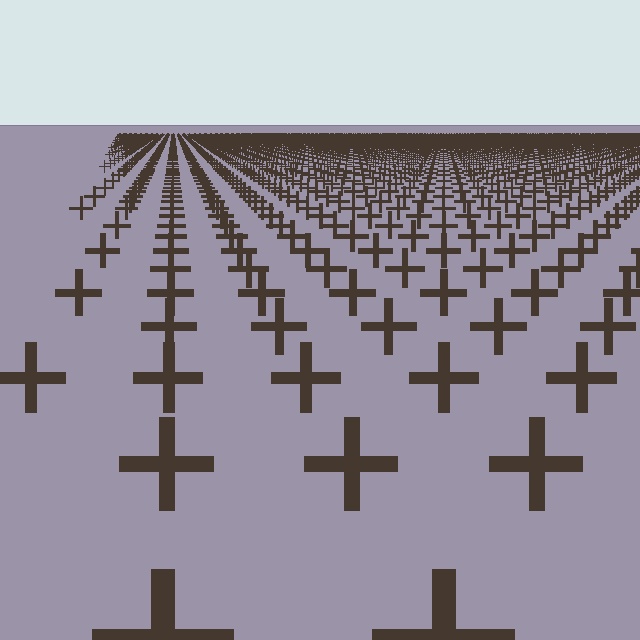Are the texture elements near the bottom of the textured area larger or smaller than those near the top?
Larger. Near the bottom, elements are closer to the viewer and appear at a bigger on-screen size.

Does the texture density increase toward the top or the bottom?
Density increases toward the top.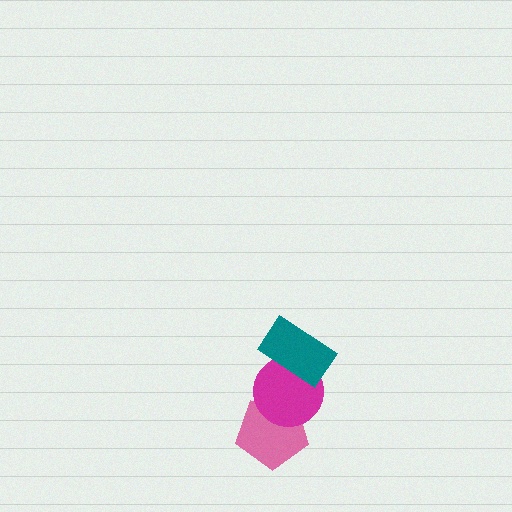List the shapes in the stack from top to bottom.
From top to bottom: the teal rectangle, the magenta circle, the pink pentagon.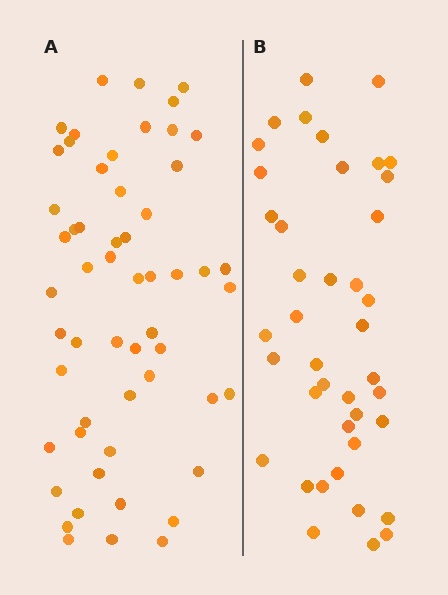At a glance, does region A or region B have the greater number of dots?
Region A (the left region) has more dots.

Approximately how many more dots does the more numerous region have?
Region A has approximately 15 more dots than region B.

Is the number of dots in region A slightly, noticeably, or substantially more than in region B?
Region A has noticeably more, but not dramatically so. The ratio is roughly 1.4 to 1.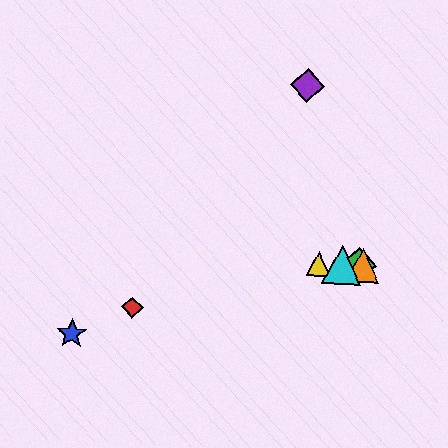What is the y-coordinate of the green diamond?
The green diamond is at y≈265.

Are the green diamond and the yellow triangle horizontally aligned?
Yes, both are at y≈265.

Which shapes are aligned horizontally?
The green diamond, the yellow triangle, the orange triangle, the cyan triangle are aligned horizontally.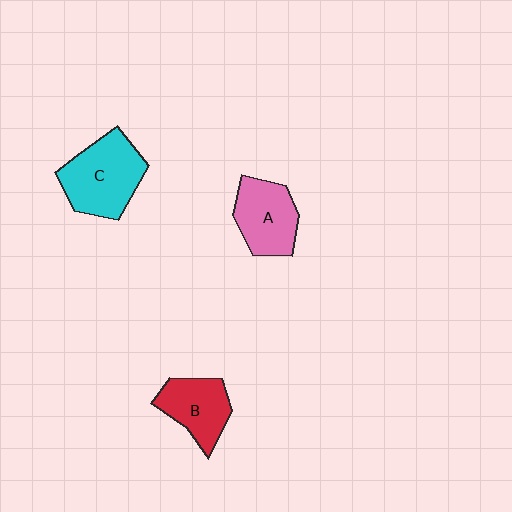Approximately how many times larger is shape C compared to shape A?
Approximately 1.3 times.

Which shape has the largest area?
Shape C (cyan).